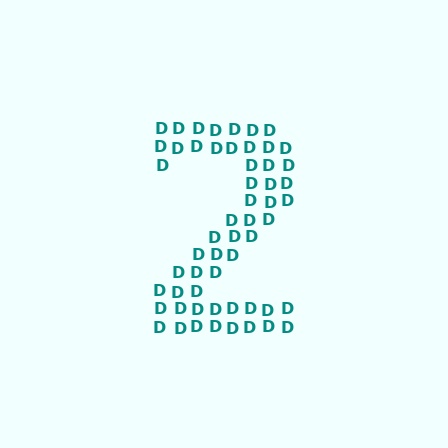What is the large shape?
The large shape is the digit 2.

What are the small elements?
The small elements are letter D's.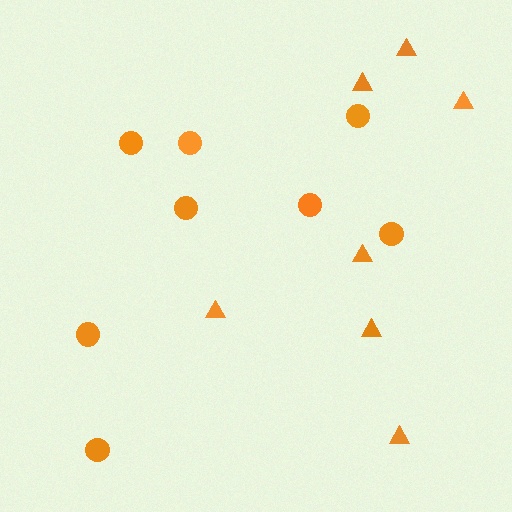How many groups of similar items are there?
There are 2 groups: one group of circles (8) and one group of triangles (7).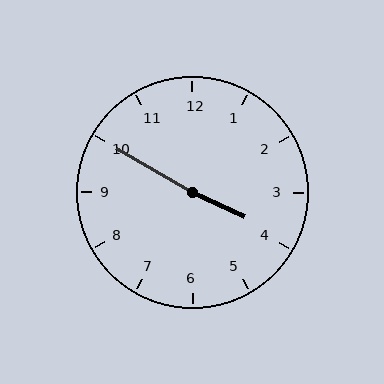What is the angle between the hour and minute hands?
Approximately 175 degrees.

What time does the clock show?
3:50.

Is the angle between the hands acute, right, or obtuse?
It is obtuse.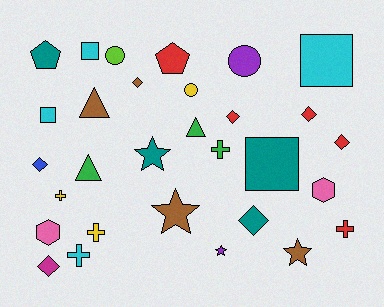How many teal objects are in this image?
There are 4 teal objects.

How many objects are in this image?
There are 30 objects.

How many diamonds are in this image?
There are 7 diamonds.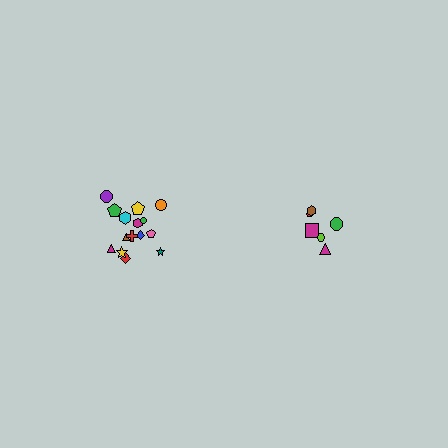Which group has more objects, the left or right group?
The left group.